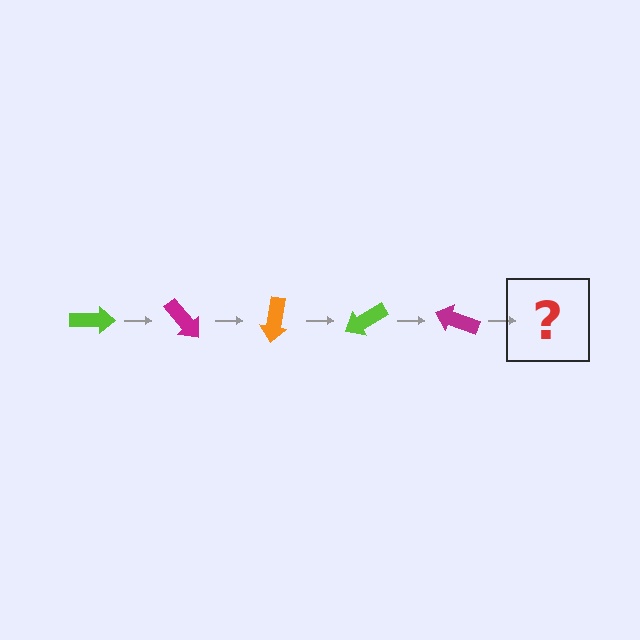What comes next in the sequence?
The next element should be an orange arrow, rotated 250 degrees from the start.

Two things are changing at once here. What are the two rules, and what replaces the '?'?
The two rules are that it rotates 50 degrees each step and the color cycles through lime, magenta, and orange. The '?' should be an orange arrow, rotated 250 degrees from the start.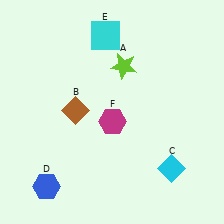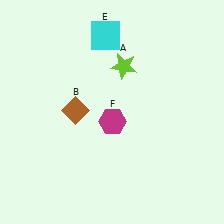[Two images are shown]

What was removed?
The blue hexagon (D), the cyan diamond (C) were removed in Image 2.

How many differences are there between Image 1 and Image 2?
There are 2 differences between the two images.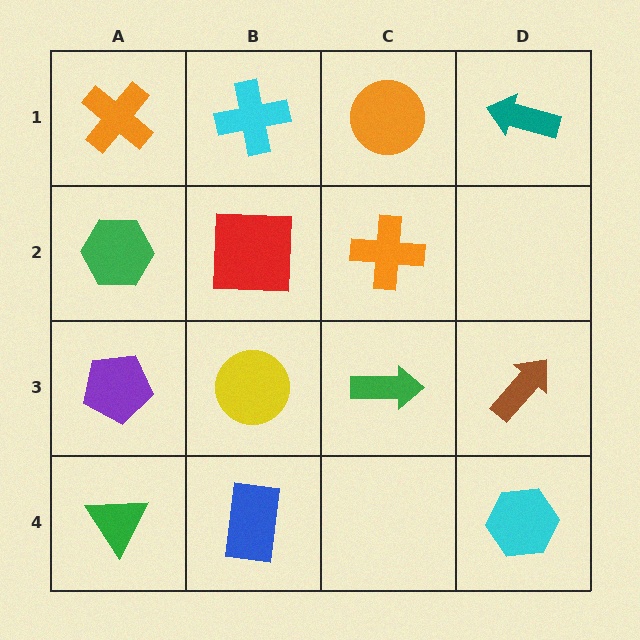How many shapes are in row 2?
3 shapes.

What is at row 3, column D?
A brown arrow.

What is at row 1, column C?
An orange circle.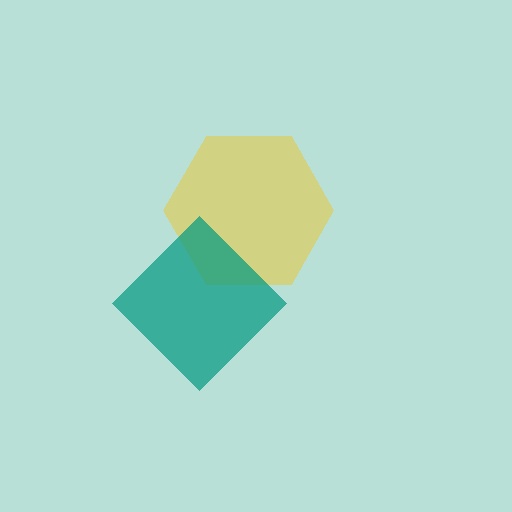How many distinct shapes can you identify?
There are 2 distinct shapes: a yellow hexagon, a teal diamond.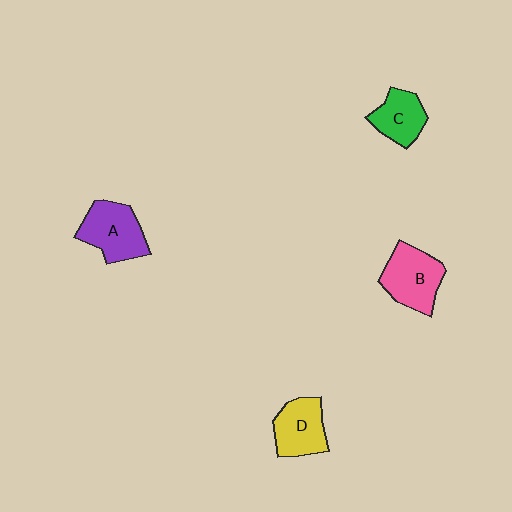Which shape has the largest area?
Shape A (purple).